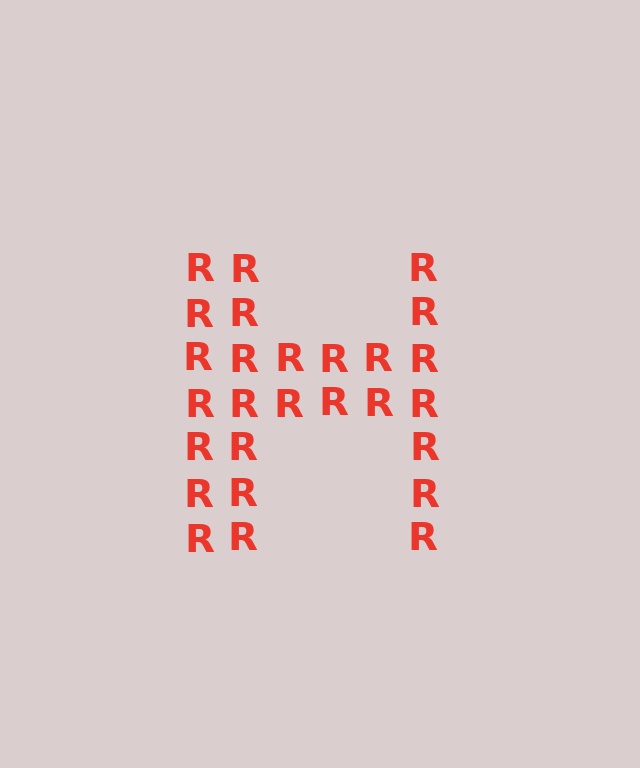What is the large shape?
The large shape is the letter H.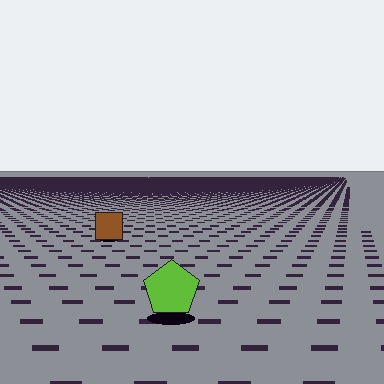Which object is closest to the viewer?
The lime pentagon is closest. The texture marks near it are larger and more spread out.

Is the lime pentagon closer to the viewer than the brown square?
Yes. The lime pentagon is closer — you can tell from the texture gradient: the ground texture is coarser near it.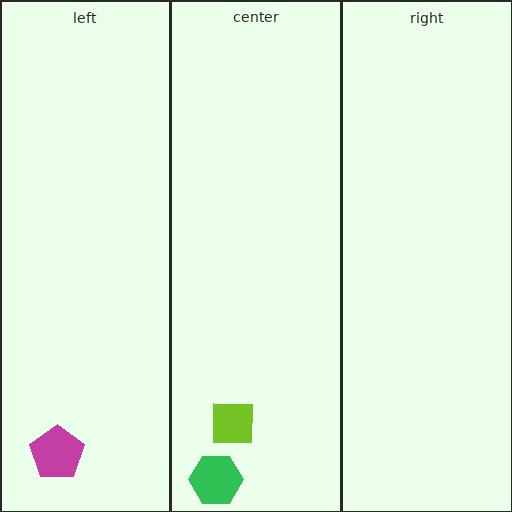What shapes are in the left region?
The magenta pentagon.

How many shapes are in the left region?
1.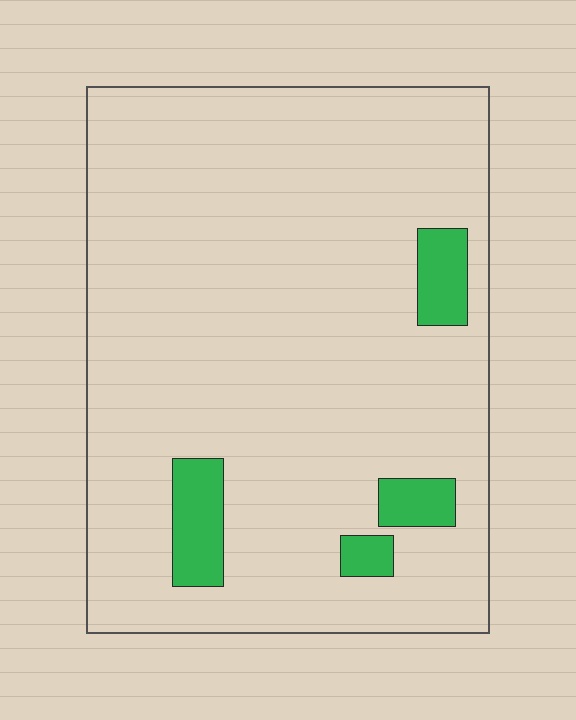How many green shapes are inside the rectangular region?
4.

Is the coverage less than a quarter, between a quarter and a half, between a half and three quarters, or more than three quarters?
Less than a quarter.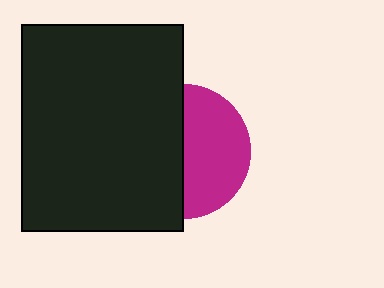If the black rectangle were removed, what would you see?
You would see the complete magenta circle.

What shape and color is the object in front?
The object in front is a black rectangle.